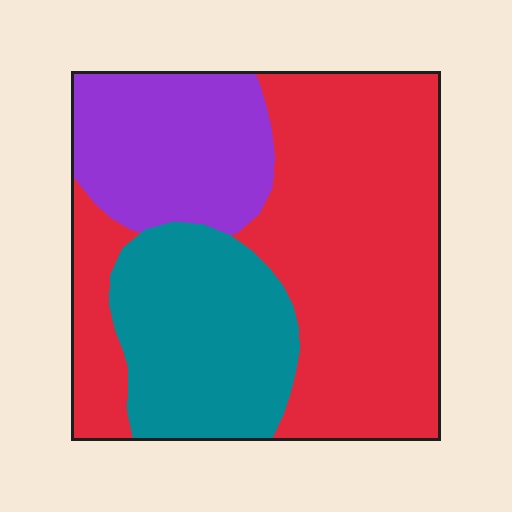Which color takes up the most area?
Red, at roughly 55%.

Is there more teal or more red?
Red.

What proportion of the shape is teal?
Teal covers 25% of the shape.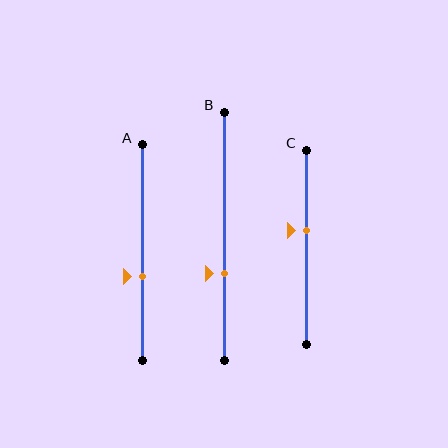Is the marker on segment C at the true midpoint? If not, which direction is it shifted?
No, the marker on segment C is shifted upward by about 9% of the segment length.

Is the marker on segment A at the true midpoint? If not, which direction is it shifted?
No, the marker on segment A is shifted downward by about 11% of the segment length.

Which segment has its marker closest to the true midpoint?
Segment C has its marker closest to the true midpoint.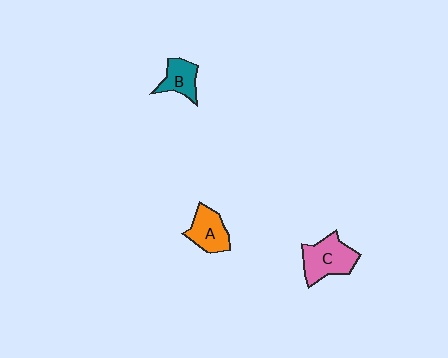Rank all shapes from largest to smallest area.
From largest to smallest: C (pink), A (orange), B (teal).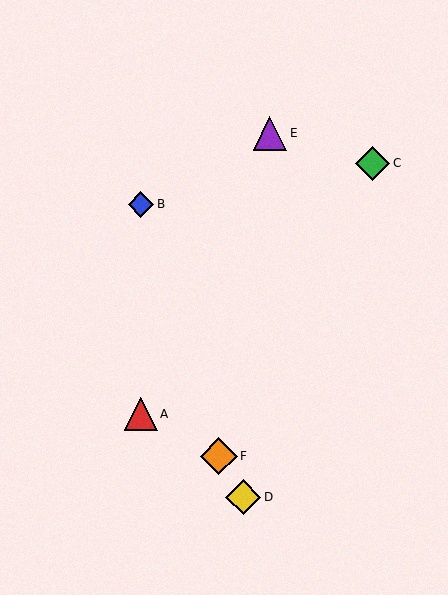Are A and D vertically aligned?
No, A is at x≈141 and D is at x≈243.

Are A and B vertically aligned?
Yes, both are at x≈141.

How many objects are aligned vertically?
2 objects (A, B) are aligned vertically.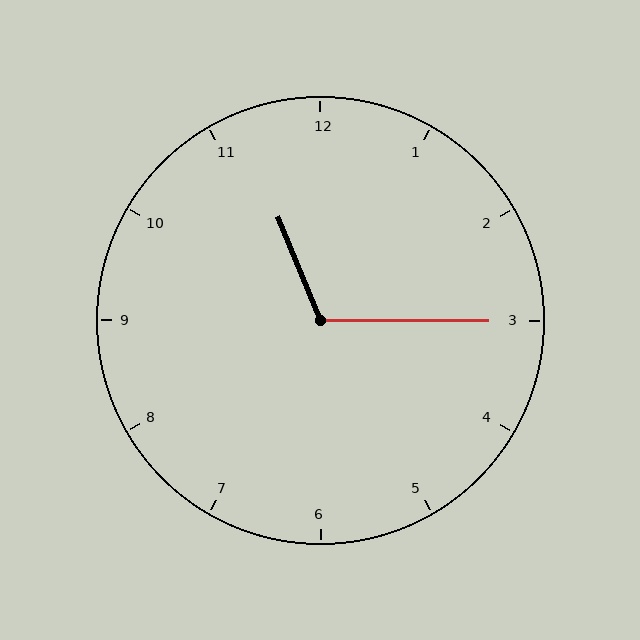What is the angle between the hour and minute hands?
Approximately 112 degrees.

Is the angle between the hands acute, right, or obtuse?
It is obtuse.